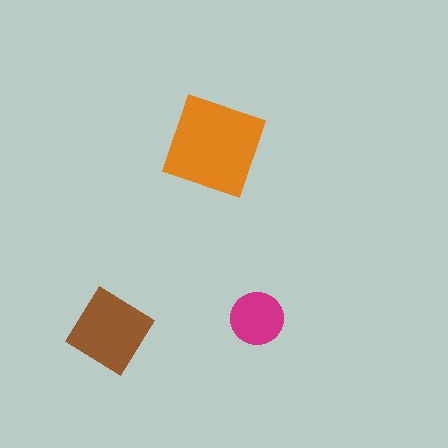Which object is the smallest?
The magenta circle.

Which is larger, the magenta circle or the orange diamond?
The orange diamond.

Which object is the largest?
The orange diamond.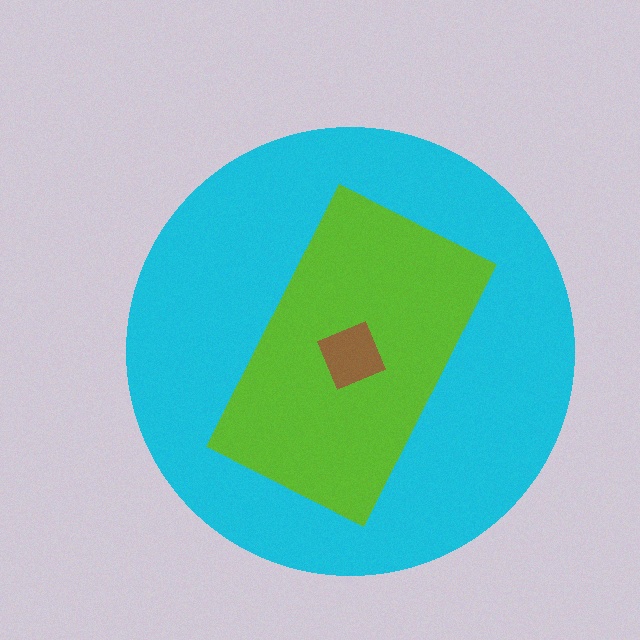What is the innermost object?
The brown diamond.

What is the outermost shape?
The cyan circle.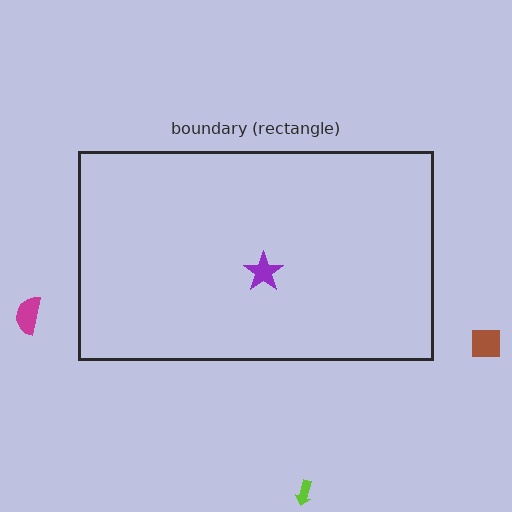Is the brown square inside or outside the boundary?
Outside.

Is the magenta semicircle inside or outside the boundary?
Outside.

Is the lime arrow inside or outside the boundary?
Outside.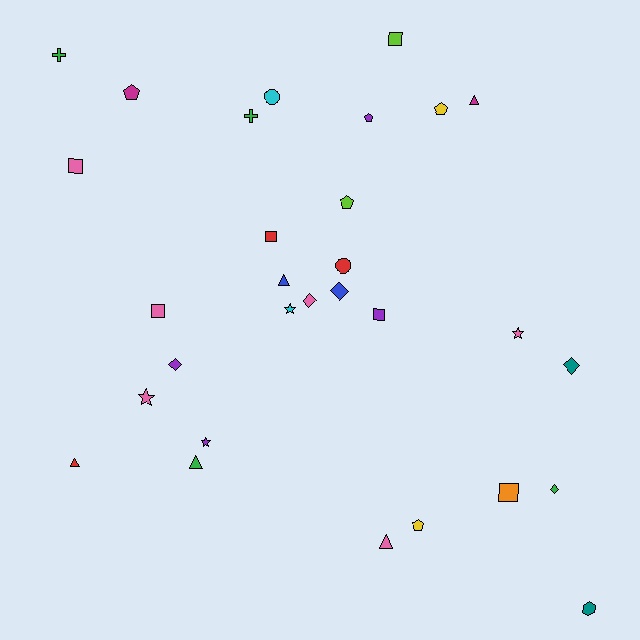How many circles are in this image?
There are 2 circles.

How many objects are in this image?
There are 30 objects.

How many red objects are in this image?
There are 3 red objects.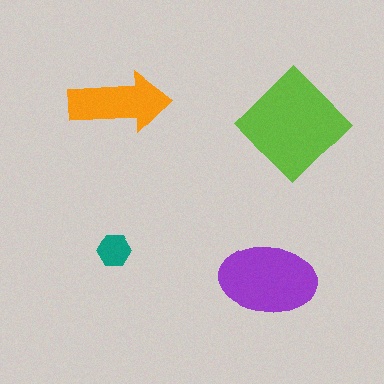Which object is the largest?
The lime diamond.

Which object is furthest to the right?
The lime diamond is rightmost.